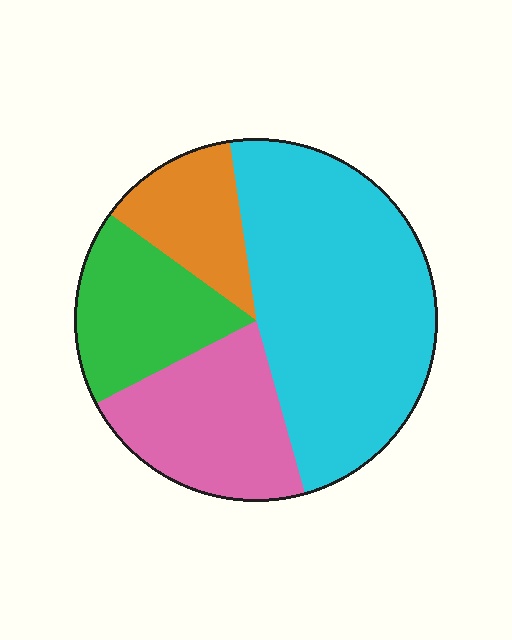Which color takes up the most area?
Cyan, at roughly 50%.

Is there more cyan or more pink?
Cyan.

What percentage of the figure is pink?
Pink covers roughly 20% of the figure.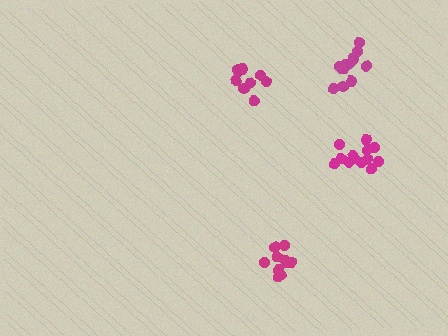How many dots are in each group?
Group 1: 10 dots, Group 2: 12 dots, Group 3: 13 dots, Group 4: 9 dots (44 total).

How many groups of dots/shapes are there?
There are 4 groups.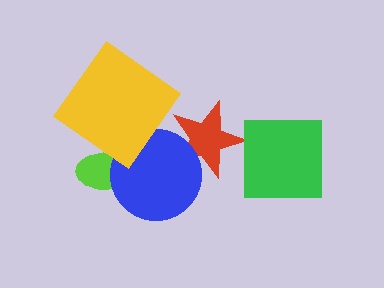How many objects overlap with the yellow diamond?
1 object overlaps with the yellow diamond.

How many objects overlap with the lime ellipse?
1 object overlaps with the lime ellipse.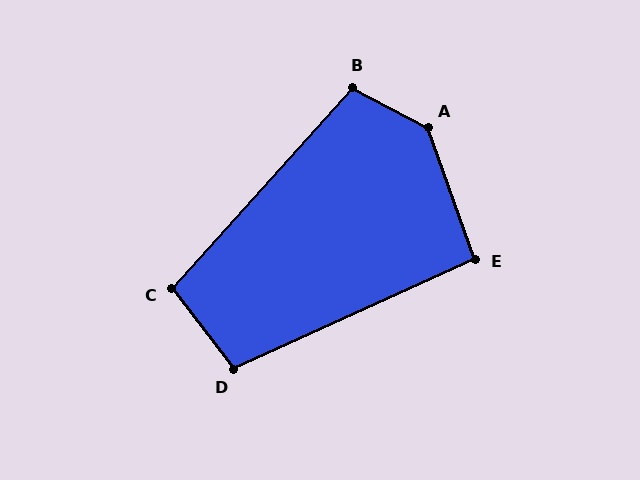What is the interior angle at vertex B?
Approximately 104 degrees (obtuse).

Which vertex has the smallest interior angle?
E, at approximately 95 degrees.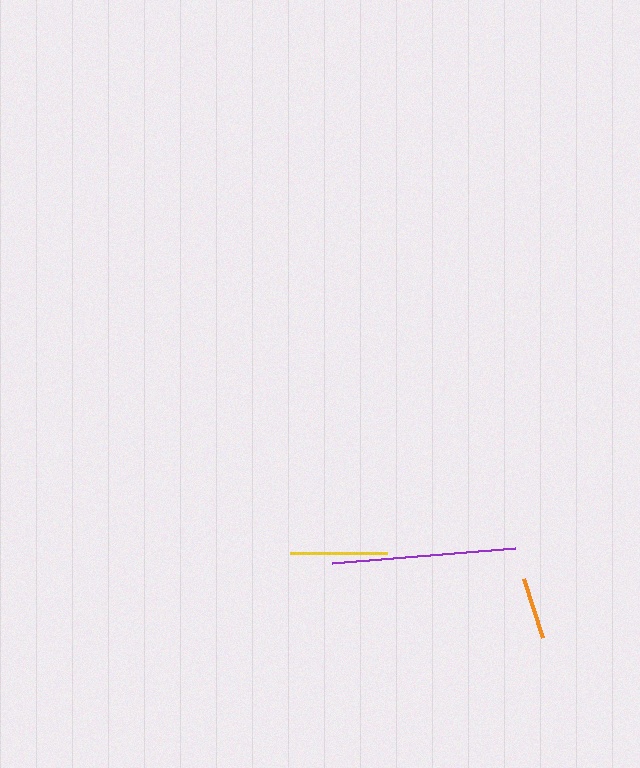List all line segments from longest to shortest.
From longest to shortest: purple, yellow, orange.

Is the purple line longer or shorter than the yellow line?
The purple line is longer than the yellow line.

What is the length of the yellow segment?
The yellow segment is approximately 97 pixels long.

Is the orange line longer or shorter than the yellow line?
The yellow line is longer than the orange line.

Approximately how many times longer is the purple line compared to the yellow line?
The purple line is approximately 1.9 times the length of the yellow line.